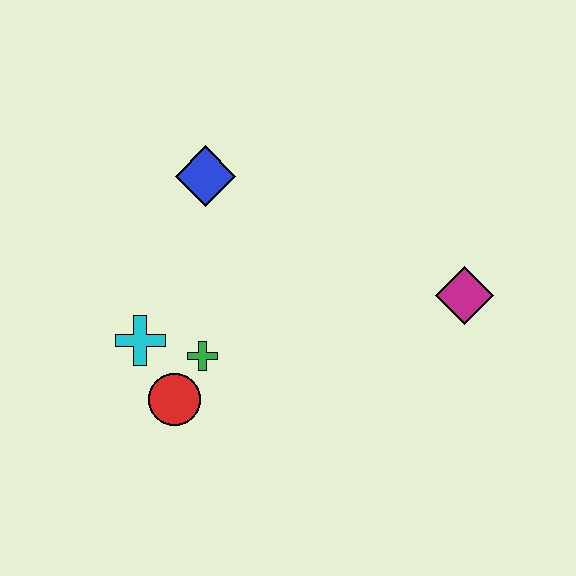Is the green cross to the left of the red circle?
No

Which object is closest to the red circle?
The green cross is closest to the red circle.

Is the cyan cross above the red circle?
Yes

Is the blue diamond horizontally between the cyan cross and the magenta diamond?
Yes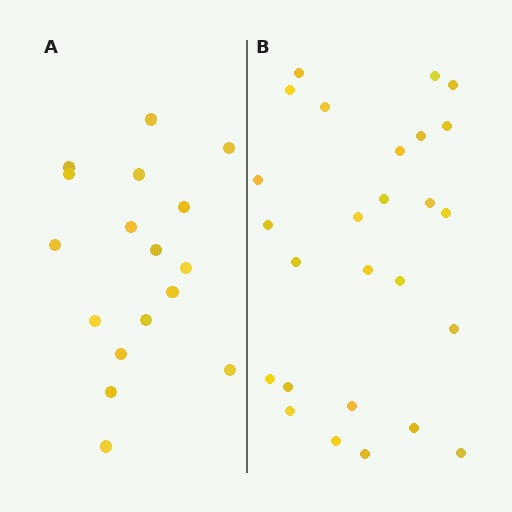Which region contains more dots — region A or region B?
Region B (the right region) has more dots.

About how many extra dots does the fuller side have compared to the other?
Region B has roughly 8 or so more dots than region A.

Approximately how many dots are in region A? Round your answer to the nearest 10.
About 20 dots. (The exact count is 17, which rounds to 20.)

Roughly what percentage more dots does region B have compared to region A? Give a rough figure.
About 55% more.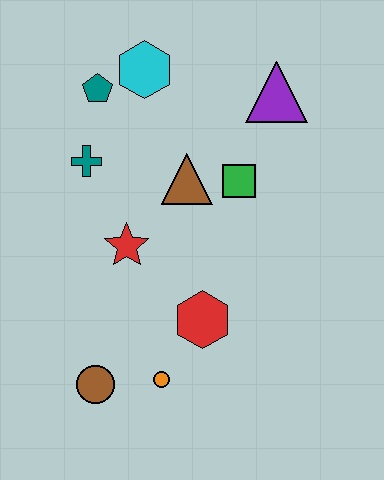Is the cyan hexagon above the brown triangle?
Yes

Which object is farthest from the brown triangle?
The brown circle is farthest from the brown triangle.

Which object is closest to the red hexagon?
The orange circle is closest to the red hexagon.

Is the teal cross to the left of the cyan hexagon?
Yes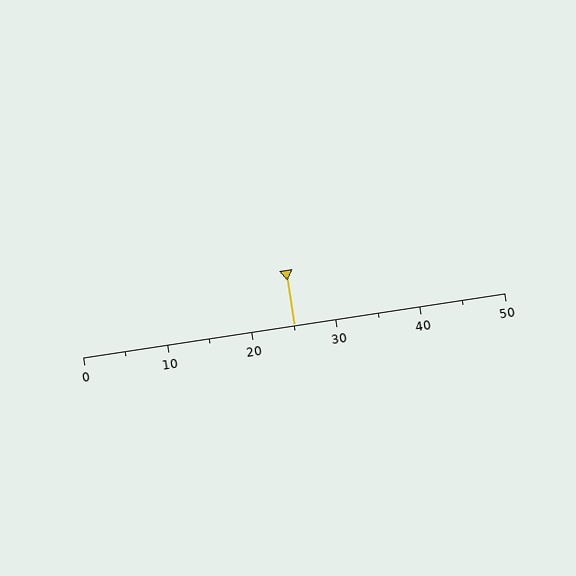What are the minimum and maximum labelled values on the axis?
The axis runs from 0 to 50.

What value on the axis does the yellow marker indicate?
The marker indicates approximately 25.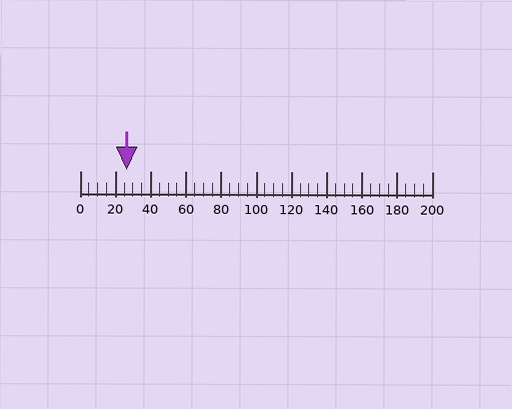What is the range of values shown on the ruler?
The ruler shows values from 0 to 200.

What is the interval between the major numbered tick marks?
The major tick marks are spaced 20 units apart.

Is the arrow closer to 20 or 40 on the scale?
The arrow is closer to 20.